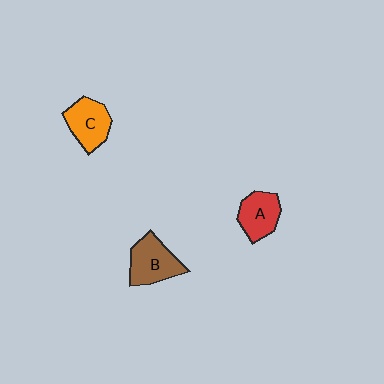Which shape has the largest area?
Shape B (brown).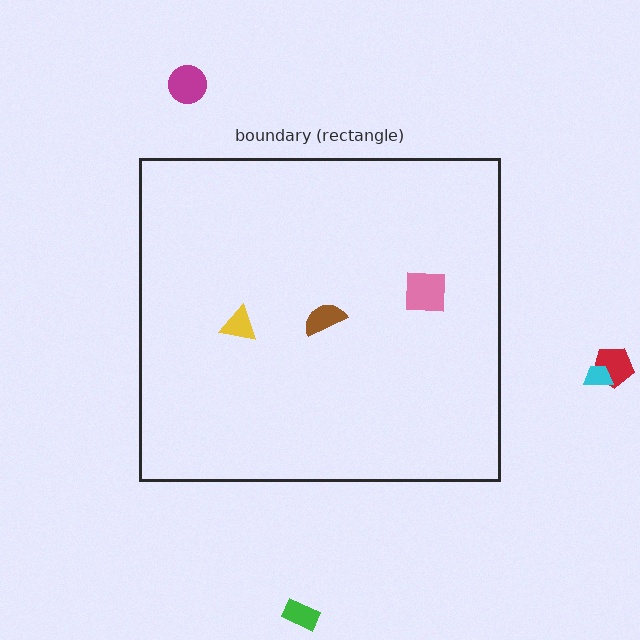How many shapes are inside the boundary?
3 inside, 4 outside.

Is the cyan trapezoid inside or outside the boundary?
Outside.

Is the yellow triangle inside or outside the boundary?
Inside.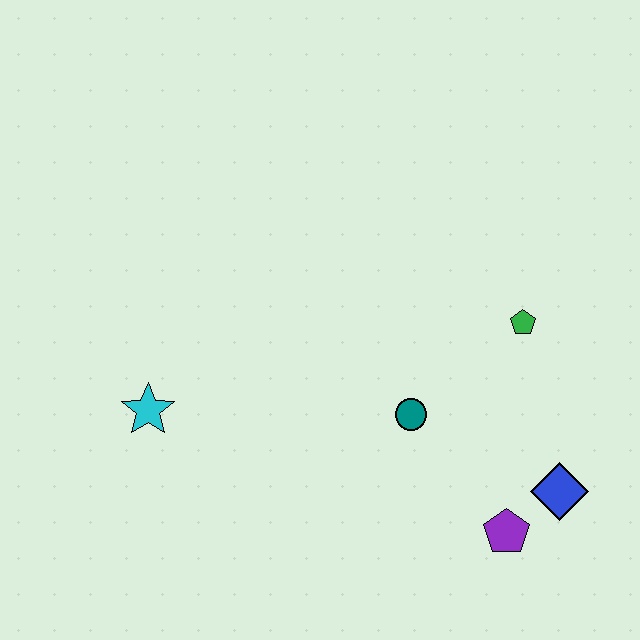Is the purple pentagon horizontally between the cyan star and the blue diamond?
Yes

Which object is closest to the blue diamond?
The purple pentagon is closest to the blue diamond.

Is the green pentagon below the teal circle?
No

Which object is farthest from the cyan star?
The blue diamond is farthest from the cyan star.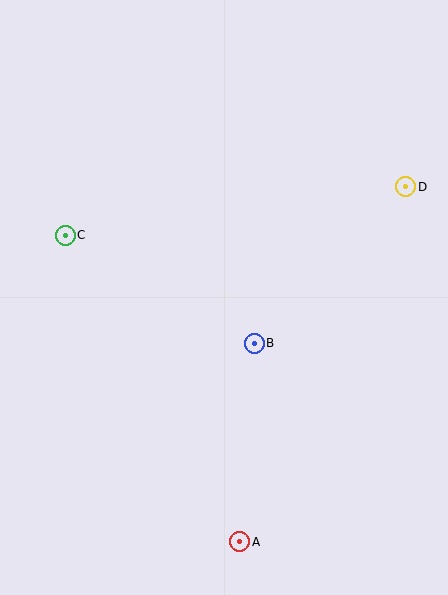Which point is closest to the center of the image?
Point B at (254, 343) is closest to the center.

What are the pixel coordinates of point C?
Point C is at (65, 235).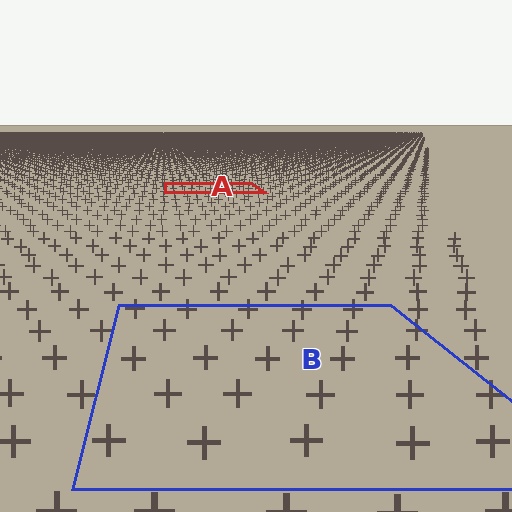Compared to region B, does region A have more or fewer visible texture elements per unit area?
Region A has more texture elements per unit area — they are packed more densely because it is farther away.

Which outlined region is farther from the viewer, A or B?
Region A is farther from the viewer — the texture elements inside it appear smaller and more densely packed.